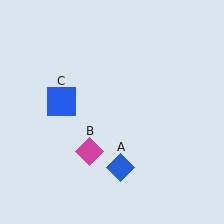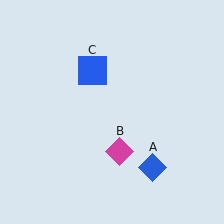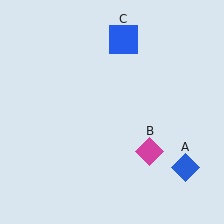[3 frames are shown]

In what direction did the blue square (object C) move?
The blue square (object C) moved up and to the right.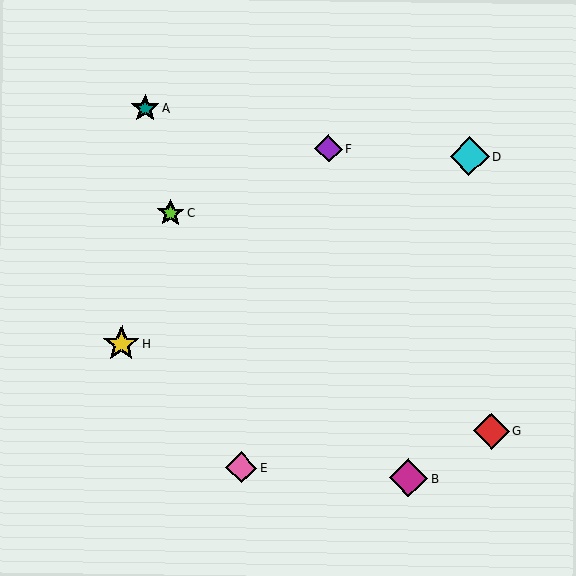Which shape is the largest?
The magenta diamond (labeled B) is the largest.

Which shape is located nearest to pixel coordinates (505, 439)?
The red diamond (labeled G) at (491, 431) is nearest to that location.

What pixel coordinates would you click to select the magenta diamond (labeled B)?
Click at (408, 478) to select the magenta diamond B.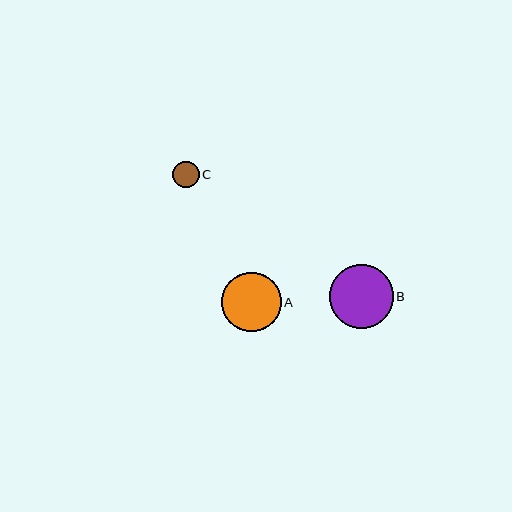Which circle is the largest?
Circle B is the largest with a size of approximately 64 pixels.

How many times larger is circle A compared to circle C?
Circle A is approximately 2.3 times the size of circle C.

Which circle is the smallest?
Circle C is the smallest with a size of approximately 26 pixels.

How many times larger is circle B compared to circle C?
Circle B is approximately 2.4 times the size of circle C.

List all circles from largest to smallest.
From largest to smallest: B, A, C.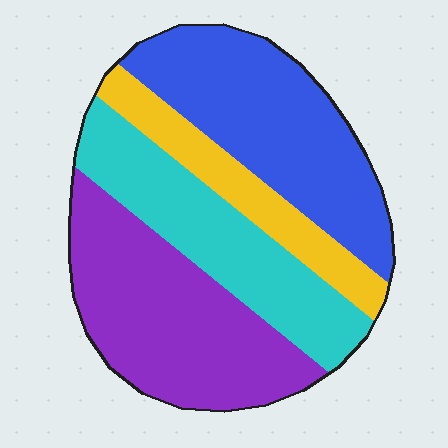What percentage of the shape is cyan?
Cyan covers roughly 25% of the shape.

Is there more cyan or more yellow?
Cyan.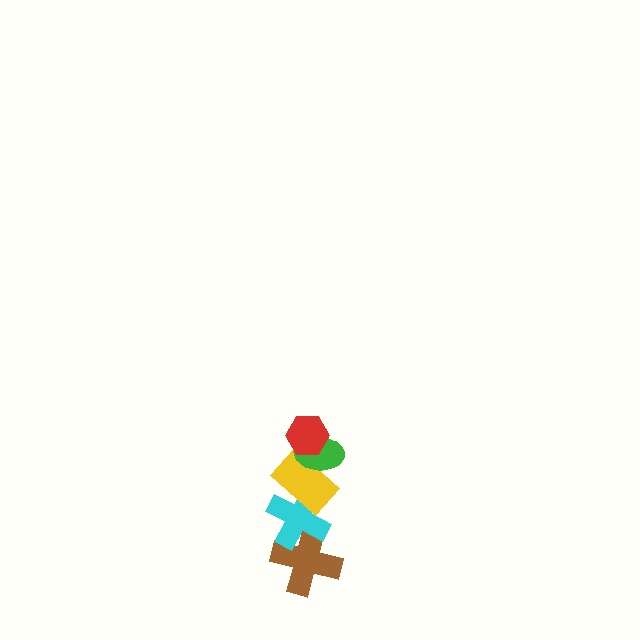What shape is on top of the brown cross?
The cyan cross is on top of the brown cross.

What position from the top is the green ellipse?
The green ellipse is 2nd from the top.